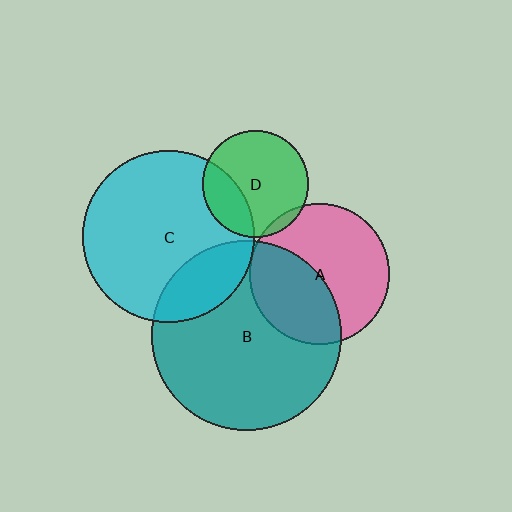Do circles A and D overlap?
Yes.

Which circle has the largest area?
Circle B (teal).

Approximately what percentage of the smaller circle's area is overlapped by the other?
Approximately 5%.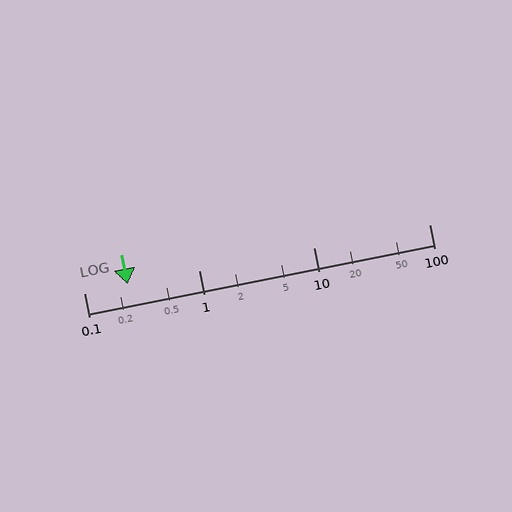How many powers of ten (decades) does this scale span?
The scale spans 3 decades, from 0.1 to 100.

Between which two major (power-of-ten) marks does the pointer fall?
The pointer is between 0.1 and 1.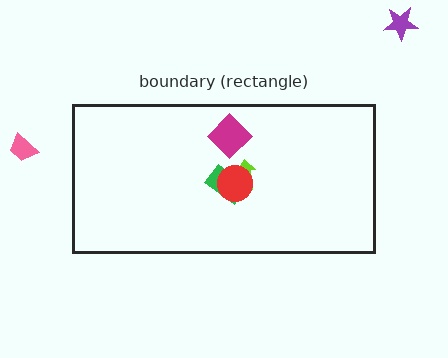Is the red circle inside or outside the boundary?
Inside.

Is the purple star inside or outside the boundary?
Outside.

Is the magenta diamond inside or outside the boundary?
Inside.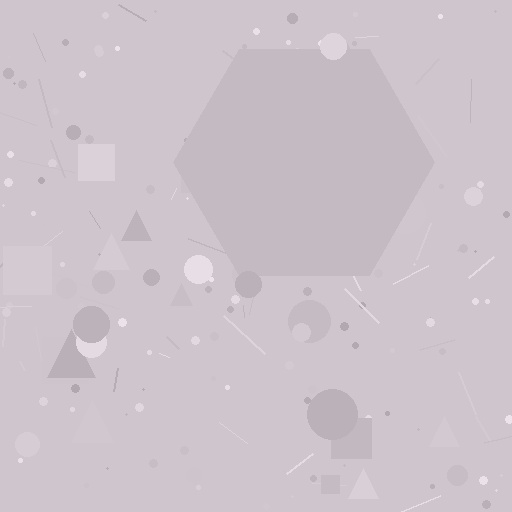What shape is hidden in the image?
A hexagon is hidden in the image.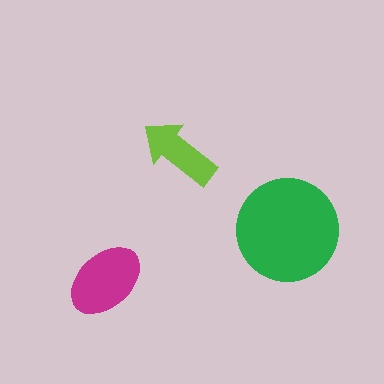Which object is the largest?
The green circle.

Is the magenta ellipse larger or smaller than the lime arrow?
Larger.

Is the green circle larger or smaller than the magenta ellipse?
Larger.